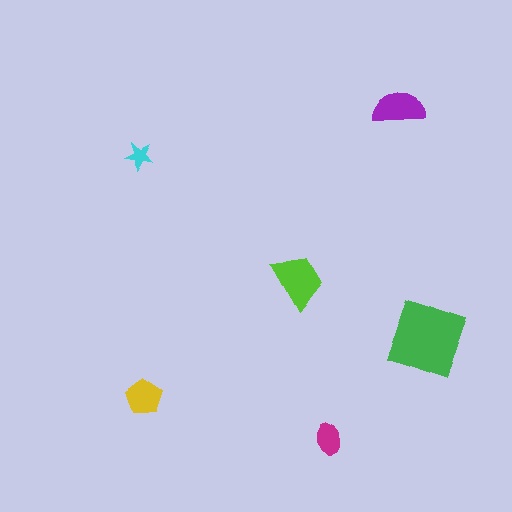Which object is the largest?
The green square.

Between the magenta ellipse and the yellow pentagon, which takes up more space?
The yellow pentagon.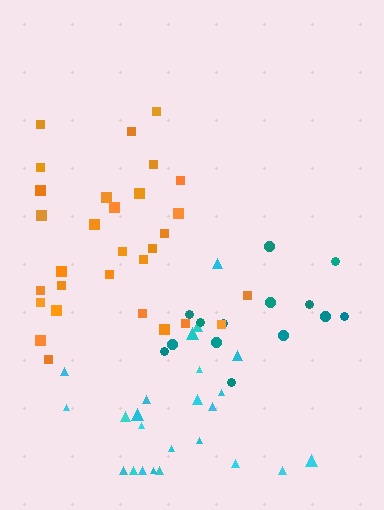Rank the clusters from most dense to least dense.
orange, teal, cyan.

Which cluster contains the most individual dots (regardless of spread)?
Orange (30).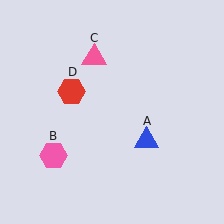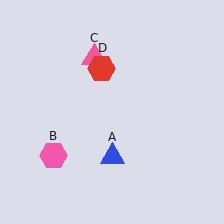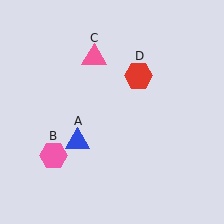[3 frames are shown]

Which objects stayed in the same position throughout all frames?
Pink hexagon (object B) and pink triangle (object C) remained stationary.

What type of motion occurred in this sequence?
The blue triangle (object A), red hexagon (object D) rotated clockwise around the center of the scene.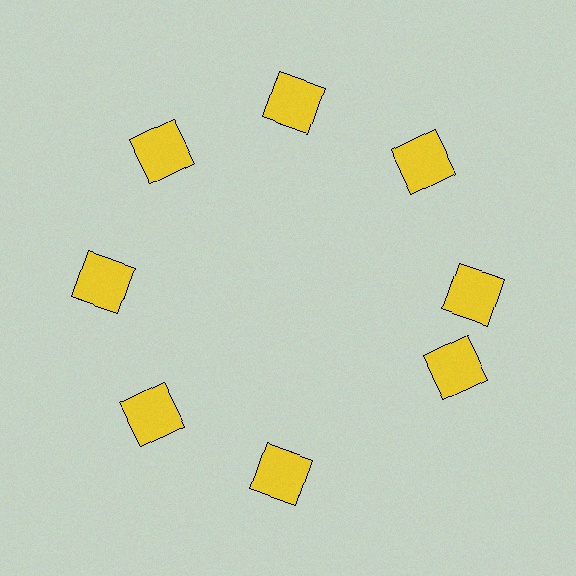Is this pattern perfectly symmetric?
No. The 8 yellow squares are arranged in a ring, but one element near the 4 o'clock position is rotated out of alignment along the ring, breaking the 8-fold rotational symmetry.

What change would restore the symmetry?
The symmetry would be restored by rotating it back into even spacing with its neighbors so that all 8 squares sit at equal angles and equal distance from the center.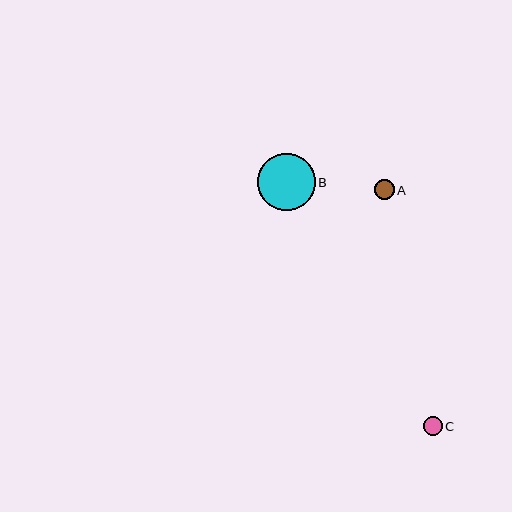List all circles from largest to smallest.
From largest to smallest: B, A, C.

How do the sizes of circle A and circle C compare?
Circle A and circle C are approximately the same size.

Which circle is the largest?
Circle B is the largest with a size of approximately 58 pixels.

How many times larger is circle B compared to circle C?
Circle B is approximately 3.0 times the size of circle C.